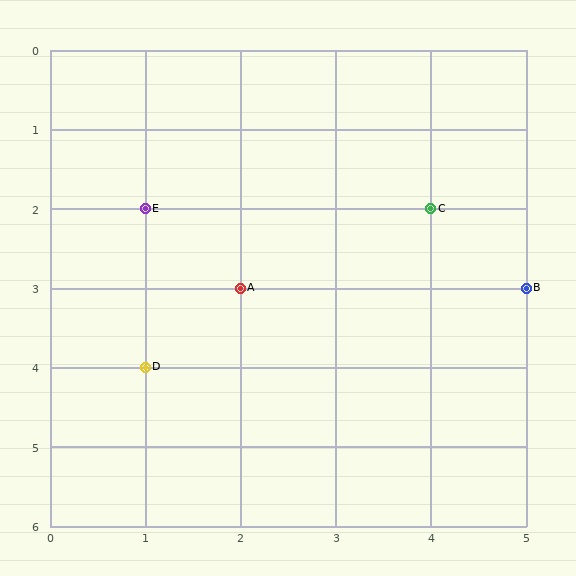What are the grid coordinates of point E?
Point E is at grid coordinates (1, 2).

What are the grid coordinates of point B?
Point B is at grid coordinates (5, 3).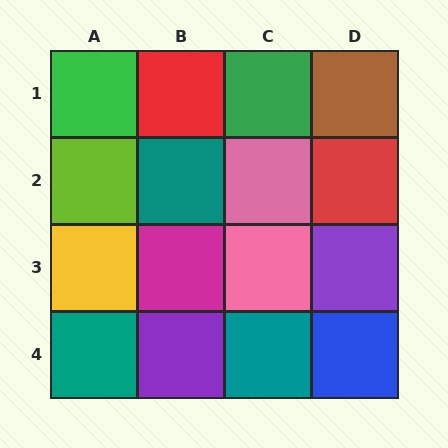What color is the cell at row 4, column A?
Teal.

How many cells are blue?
1 cell is blue.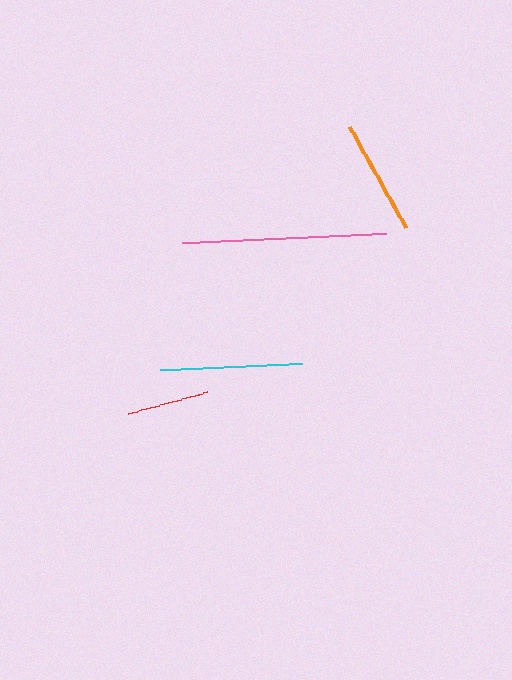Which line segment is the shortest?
The red line is the shortest at approximately 82 pixels.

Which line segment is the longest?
The pink line is the longest at approximately 204 pixels.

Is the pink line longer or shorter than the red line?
The pink line is longer than the red line.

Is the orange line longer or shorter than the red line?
The orange line is longer than the red line.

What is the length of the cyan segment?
The cyan segment is approximately 141 pixels long.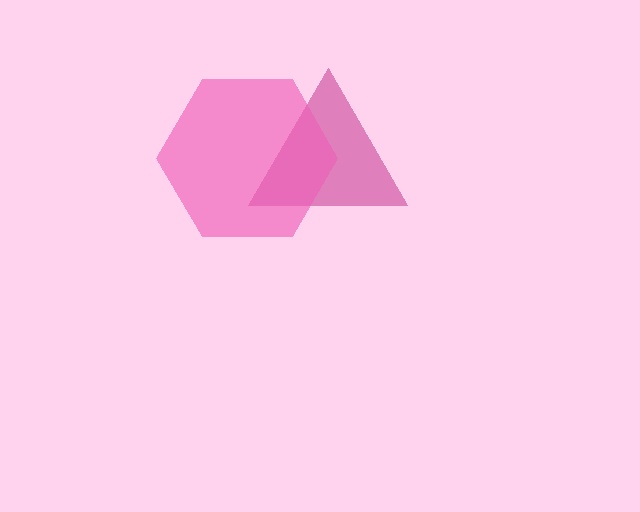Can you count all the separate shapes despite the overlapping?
Yes, there are 2 separate shapes.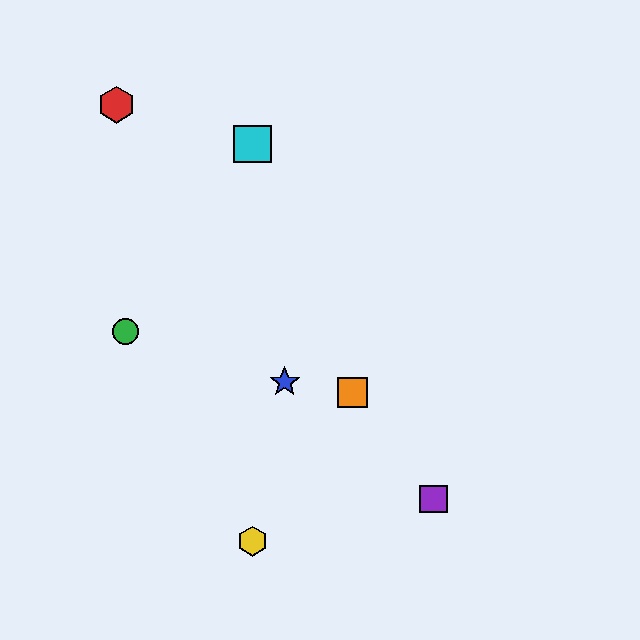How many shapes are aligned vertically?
2 shapes (the yellow hexagon, the cyan square) are aligned vertically.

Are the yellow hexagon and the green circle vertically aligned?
No, the yellow hexagon is at x≈253 and the green circle is at x≈126.